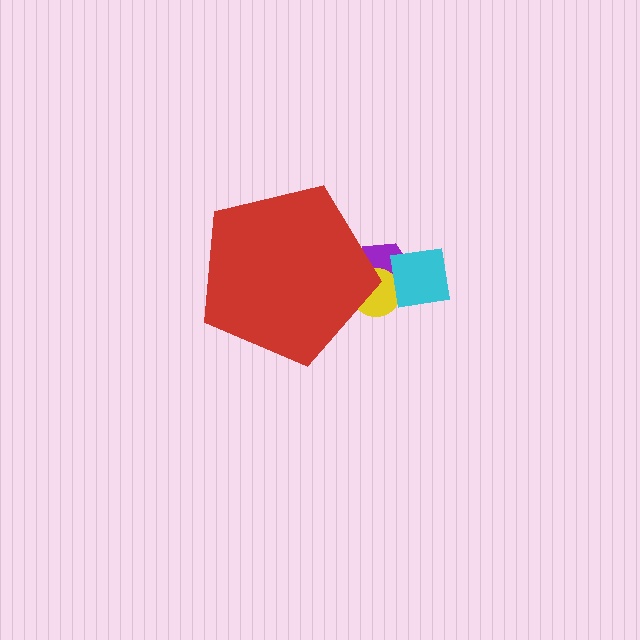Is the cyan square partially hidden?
No, the cyan square is fully visible.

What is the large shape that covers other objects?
A red pentagon.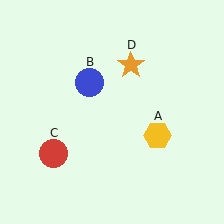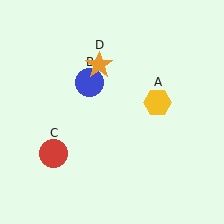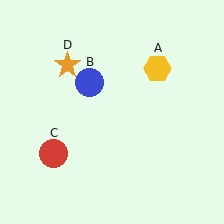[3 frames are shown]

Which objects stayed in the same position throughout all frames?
Blue circle (object B) and red circle (object C) remained stationary.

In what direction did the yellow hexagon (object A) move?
The yellow hexagon (object A) moved up.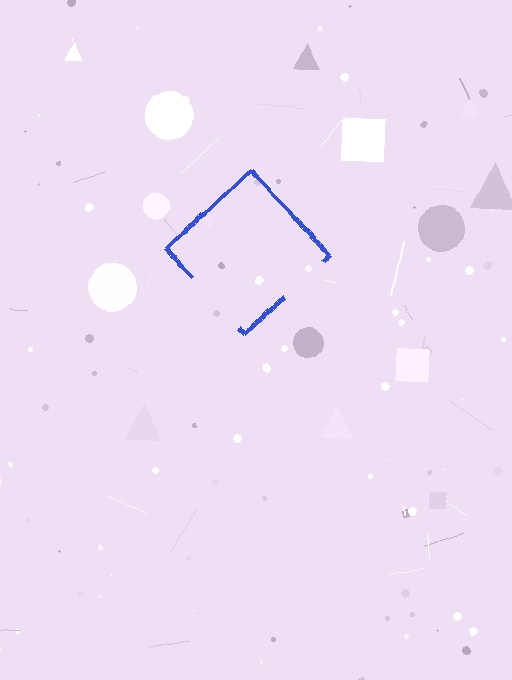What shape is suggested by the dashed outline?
The dashed outline suggests a diamond.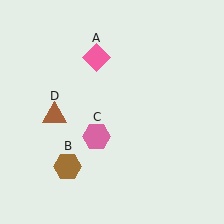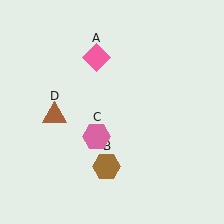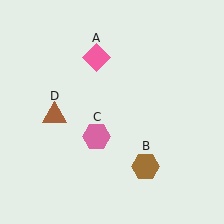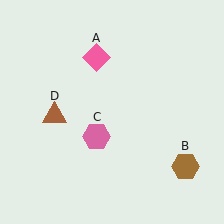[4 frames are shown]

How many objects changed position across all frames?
1 object changed position: brown hexagon (object B).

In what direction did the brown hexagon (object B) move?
The brown hexagon (object B) moved right.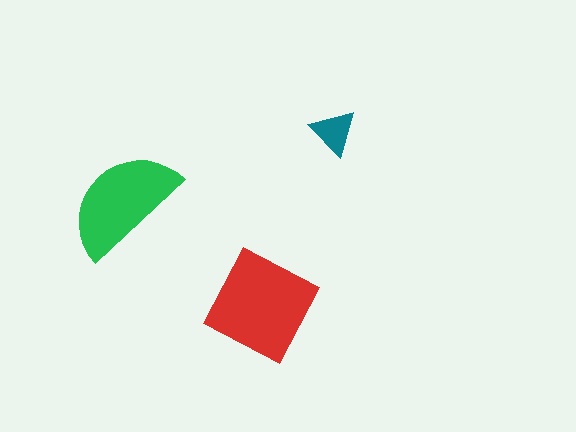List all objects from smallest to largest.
The teal triangle, the green semicircle, the red square.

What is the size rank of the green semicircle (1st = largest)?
2nd.